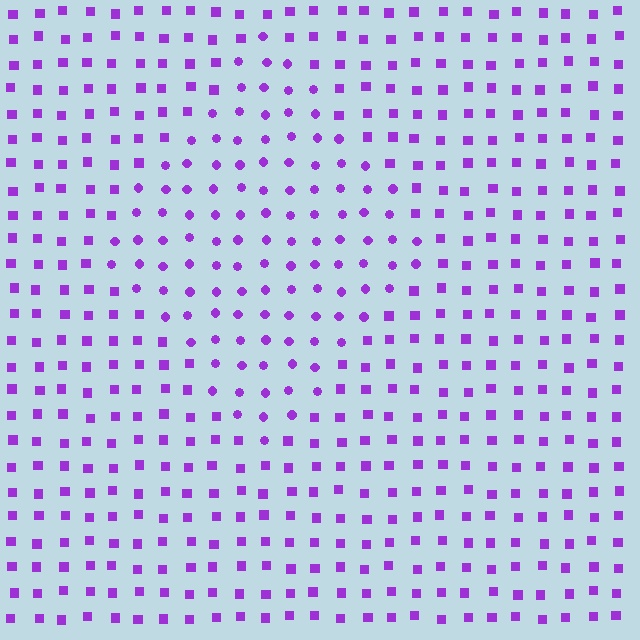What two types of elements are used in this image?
The image uses circles inside the diamond region and squares outside it.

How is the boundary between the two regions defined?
The boundary is defined by a change in element shape: circles inside vs. squares outside. All elements share the same color and spacing.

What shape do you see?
I see a diamond.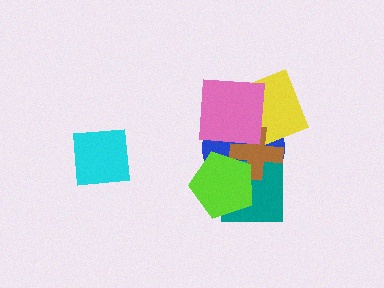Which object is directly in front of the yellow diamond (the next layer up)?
The brown cross is directly in front of the yellow diamond.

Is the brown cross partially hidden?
Yes, it is partially covered by another shape.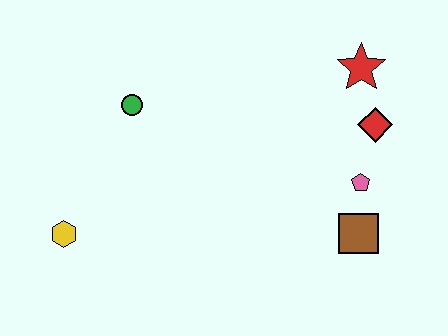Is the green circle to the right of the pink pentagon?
No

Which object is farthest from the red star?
The yellow hexagon is farthest from the red star.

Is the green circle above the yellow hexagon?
Yes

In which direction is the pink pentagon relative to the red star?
The pink pentagon is below the red star.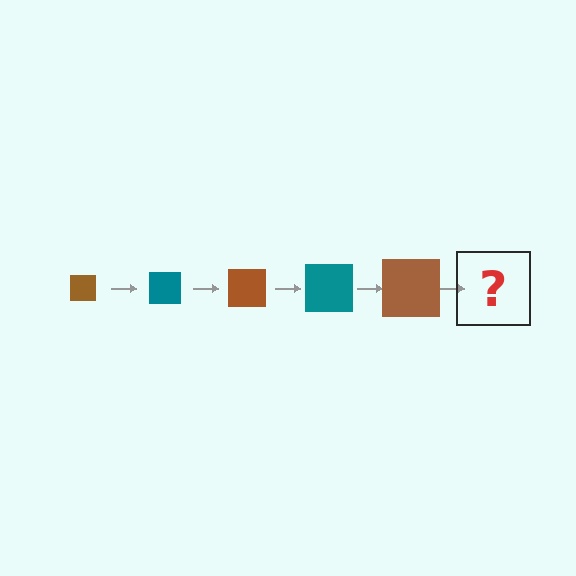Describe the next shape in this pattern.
It should be a teal square, larger than the previous one.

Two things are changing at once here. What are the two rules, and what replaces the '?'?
The two rules are that the square grows larger each step and the color cycles through brown and teal. The '?' should be a teal square, larger than the previous one.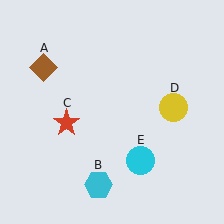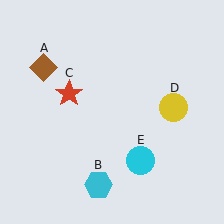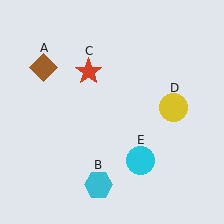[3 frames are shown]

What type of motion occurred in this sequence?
The red star (object C) rotated clockwise around the center of the scene.